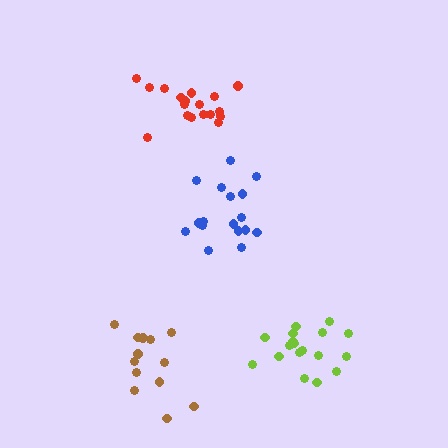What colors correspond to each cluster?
The clusters are colored: red, brown, blue, lime.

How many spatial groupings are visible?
There are 4 spatial groupings.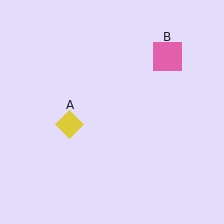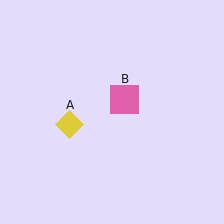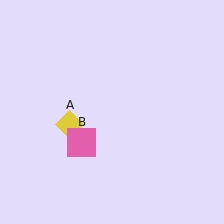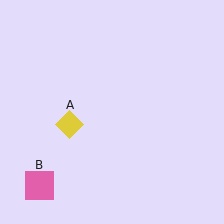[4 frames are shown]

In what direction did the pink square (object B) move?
The pink square (object B) moved down and to the left.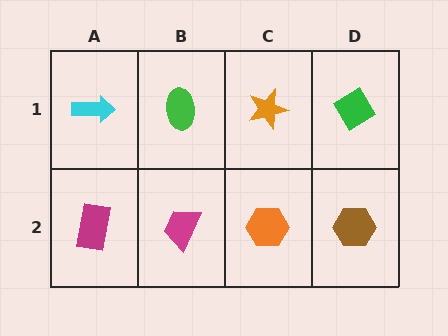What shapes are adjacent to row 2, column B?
A green ellipse (row 1, column B), a magenta rectangle (row 2, column A), an orange hexagon (row 2, column C).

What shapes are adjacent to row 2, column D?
A green diamond (row 1, column D), an orange hexagon (row 2, column C).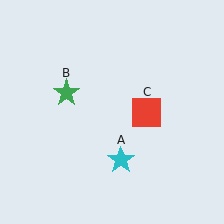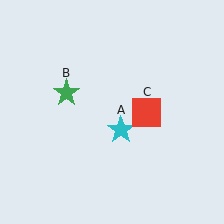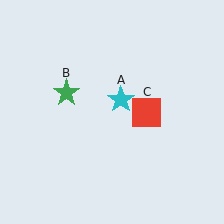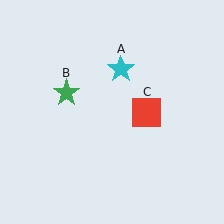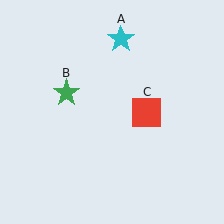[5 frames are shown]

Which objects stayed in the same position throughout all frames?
Green star (object B) and red square (object C) remained stationary.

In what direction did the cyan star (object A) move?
The cyan star (object A) moved up.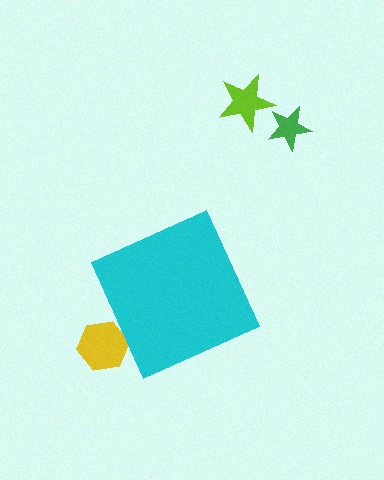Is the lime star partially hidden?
No, the lime star is fully visible.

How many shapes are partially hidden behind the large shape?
1 shape is partially hidden.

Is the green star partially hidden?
No, the green star is fully visible.